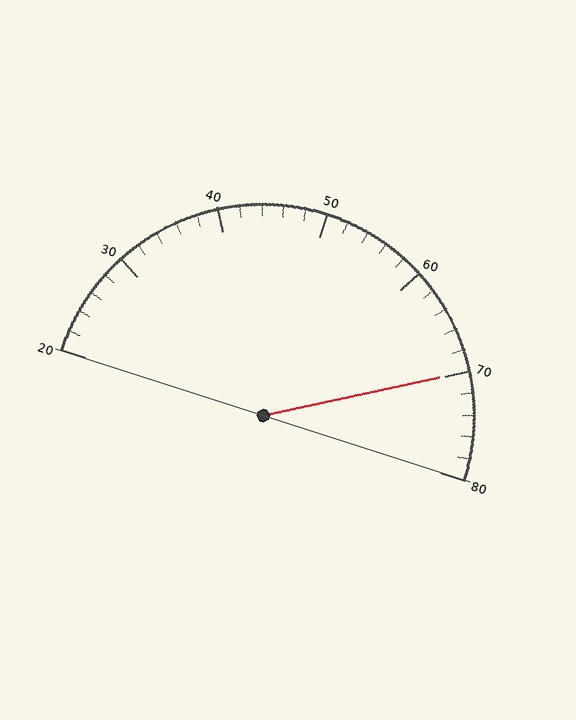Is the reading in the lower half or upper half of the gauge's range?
The reading is in the upper half of the range (20 to 80).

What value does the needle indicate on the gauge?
The needle indicates approximately 70.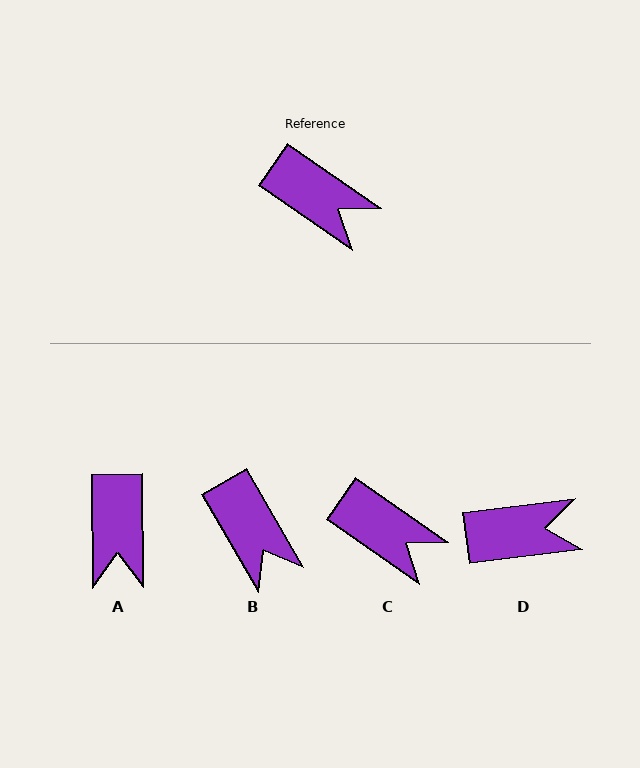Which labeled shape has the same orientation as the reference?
C.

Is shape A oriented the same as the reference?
No, it is off by about 55 degrees.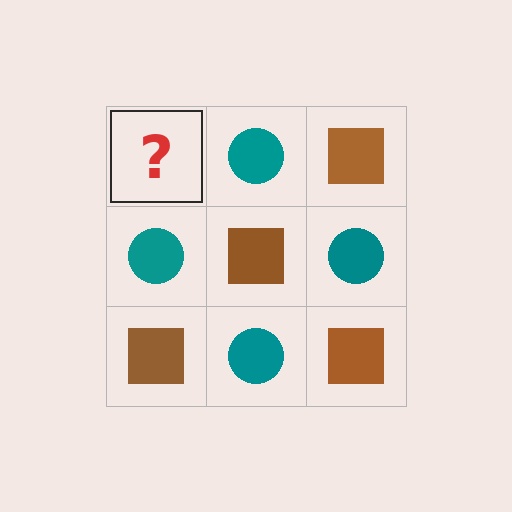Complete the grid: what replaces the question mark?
The question mark should be replaced with a brown square.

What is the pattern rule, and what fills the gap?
The rule is that it alternates brown square and teal circle in a checkerboard pattern. The gap should be filled with a brown square.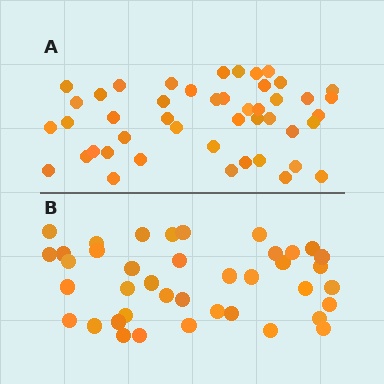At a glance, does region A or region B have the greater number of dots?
Region A (the top region) has more dots.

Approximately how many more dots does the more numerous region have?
Region A has about 6 more dots than region B.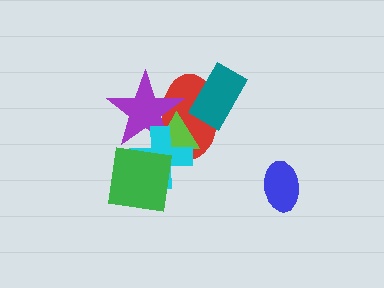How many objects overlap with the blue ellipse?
0 objects overlap with the blue ellipse.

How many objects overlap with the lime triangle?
3 objects overlap with the lime triangle.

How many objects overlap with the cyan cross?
4 objects overlap with the cyan cross.